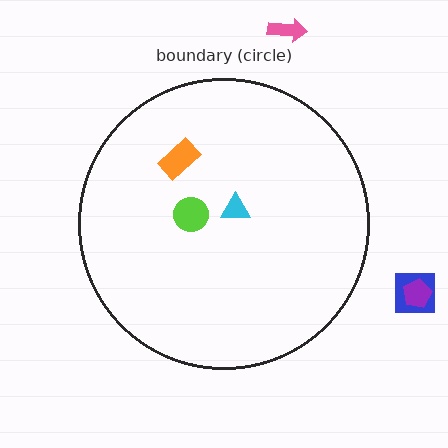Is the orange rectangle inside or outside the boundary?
Inside.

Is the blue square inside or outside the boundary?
Outside.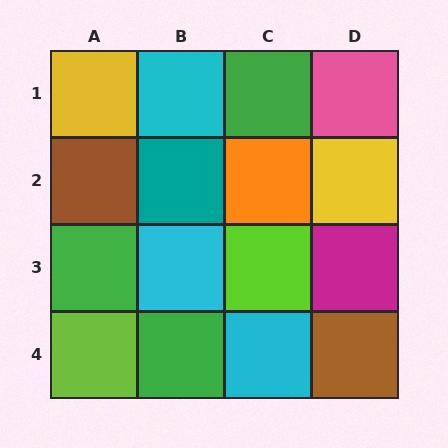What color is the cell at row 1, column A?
Yellow.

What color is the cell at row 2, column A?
Brown.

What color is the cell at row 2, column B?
Teal.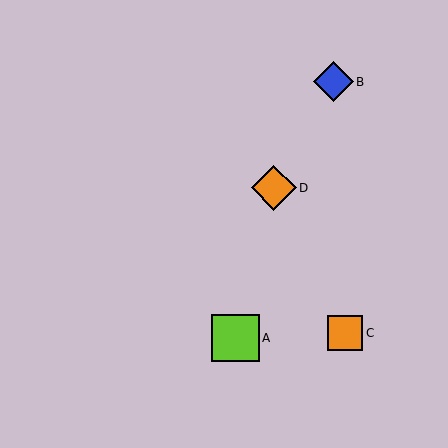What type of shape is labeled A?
Shape A is a lime square.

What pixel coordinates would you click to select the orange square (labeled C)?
Click at (345, 333) to select the orange square C.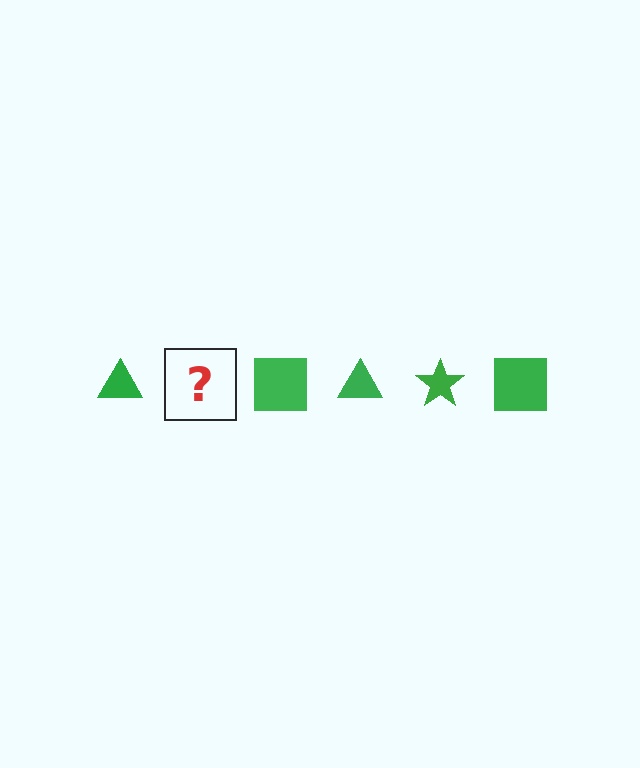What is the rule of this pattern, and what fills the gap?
The rule is that the pattern cycles through triangle, star, square shapes in green. The gap should be filled with a green star.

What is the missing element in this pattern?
The missing element is a green star.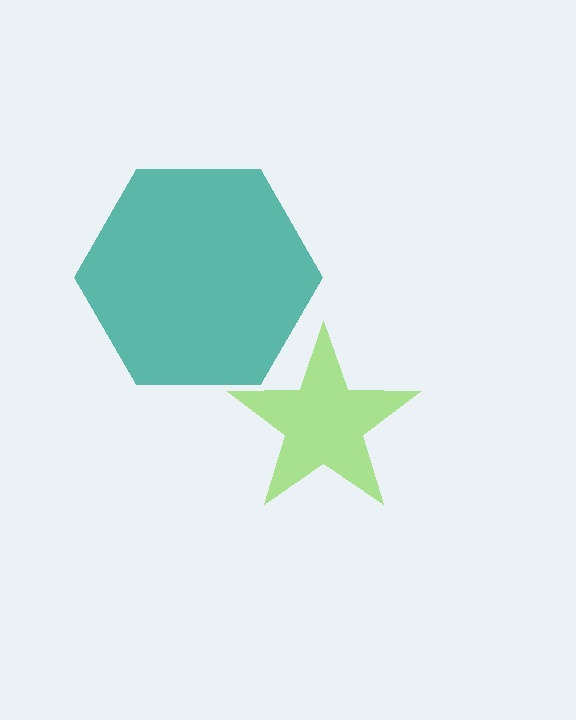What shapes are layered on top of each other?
The layered shapes are: a lime star, a teal hexagon.